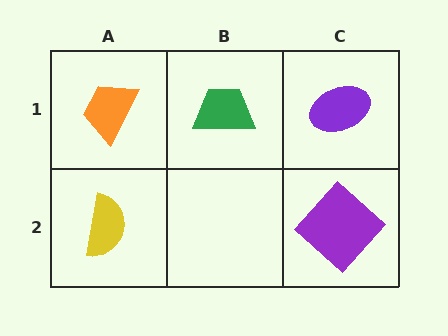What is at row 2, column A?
A yellow semicircle.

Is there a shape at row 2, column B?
No, that cell is empty.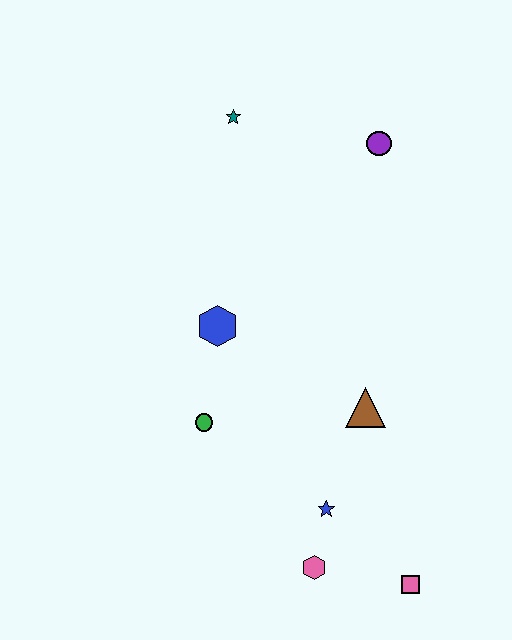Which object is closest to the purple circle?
The teal star is closest to the purple circle.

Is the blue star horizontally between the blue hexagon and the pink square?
Yes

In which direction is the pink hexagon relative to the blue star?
The pink hexagon is below the blue star.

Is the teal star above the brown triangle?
Yes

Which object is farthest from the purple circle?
The pink square is farthest from the purple circle.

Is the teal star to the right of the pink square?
No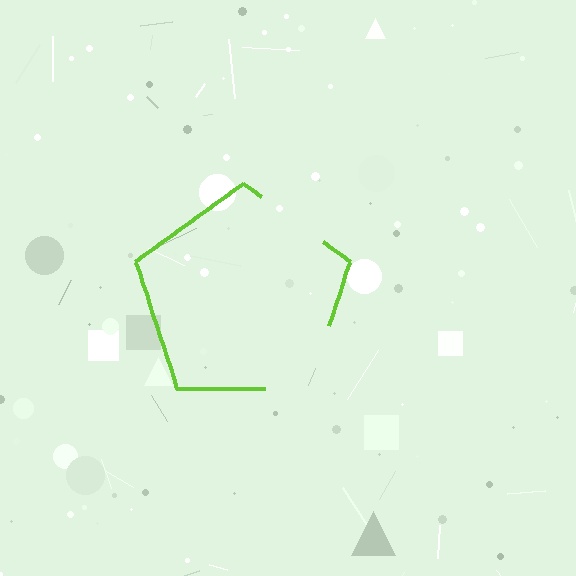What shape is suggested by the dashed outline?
The dashed outline suggests a pentagon.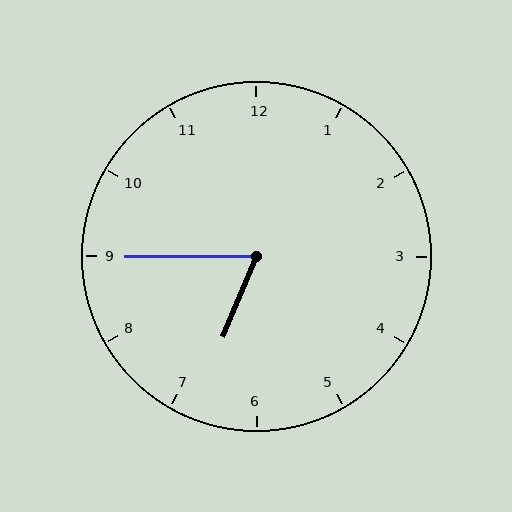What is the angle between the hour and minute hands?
Approximately 68 degrees.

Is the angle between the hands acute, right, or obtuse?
It is acute.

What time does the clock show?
6:45.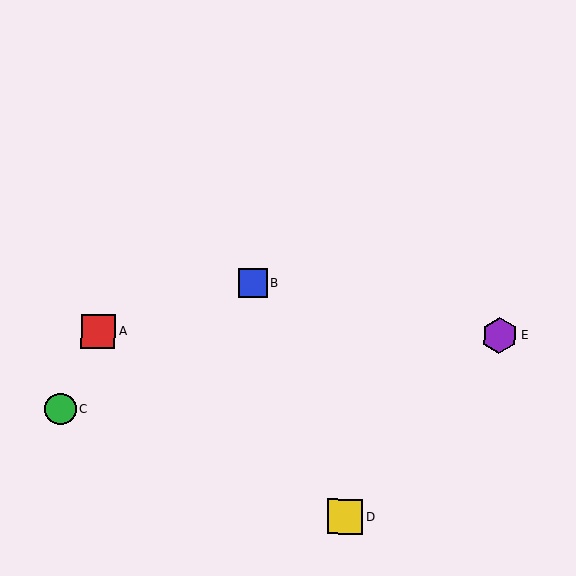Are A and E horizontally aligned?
Yes, both are at y≈332.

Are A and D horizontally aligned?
No, A is at y≈332 and D is at y≈516.